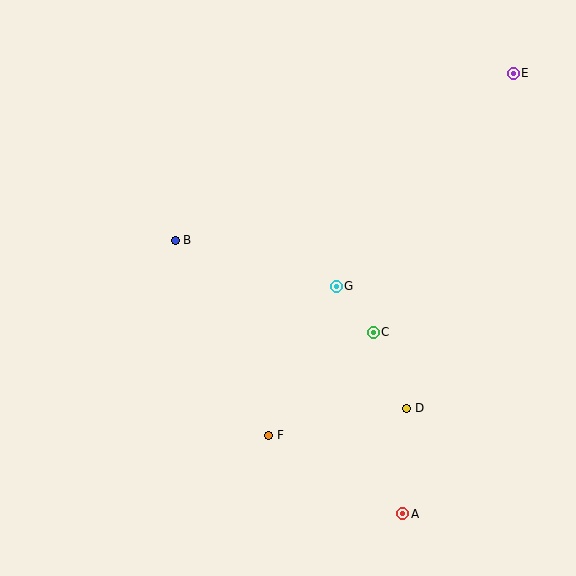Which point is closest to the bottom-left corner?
Point F is closest to the bottom-left corner.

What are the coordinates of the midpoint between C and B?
The midpoint between C and B is at (274, 286).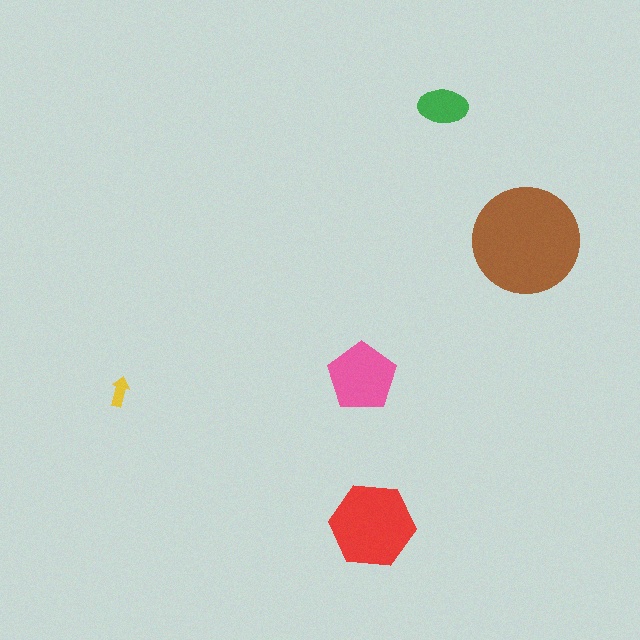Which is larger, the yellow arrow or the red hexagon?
The red hexagon.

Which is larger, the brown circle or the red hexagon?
The brown circle.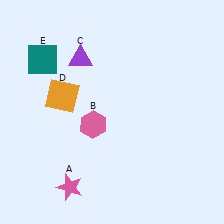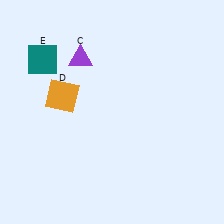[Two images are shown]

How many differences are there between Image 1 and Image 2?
There are 2 differences between the two images.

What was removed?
The pink star (A), the pink hexagon (B) were removed in Image 2.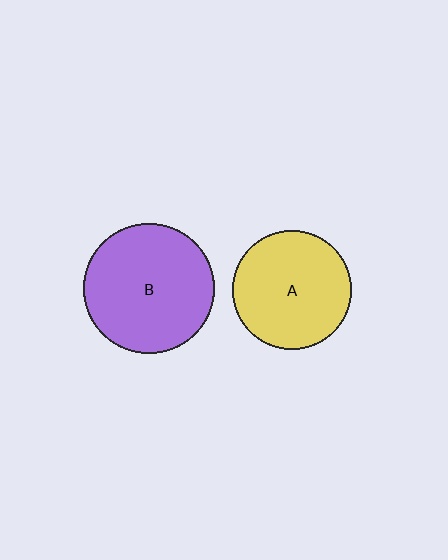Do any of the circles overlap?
No, none of the circles overlap.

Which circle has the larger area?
Circle B (purple).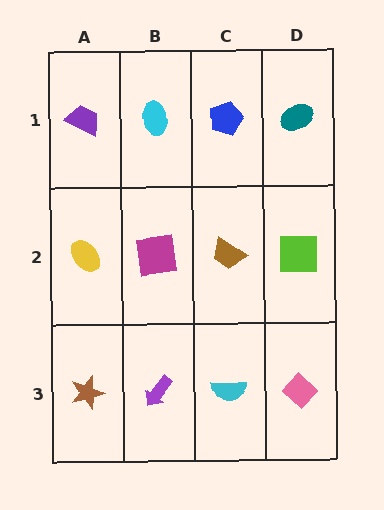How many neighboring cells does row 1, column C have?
3.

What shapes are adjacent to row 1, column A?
A yellow ellipse (row 2, column A), a cyan ellipse (row 1, column B).